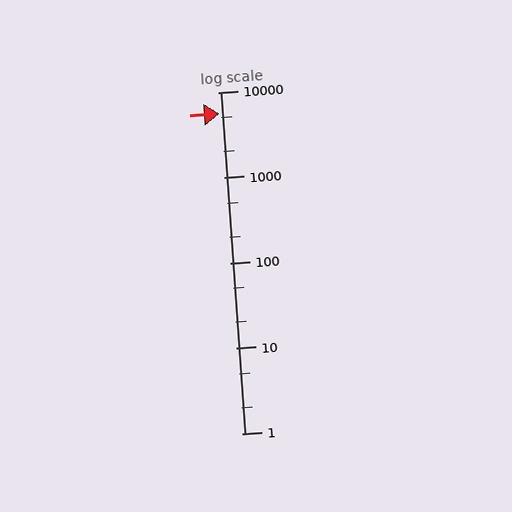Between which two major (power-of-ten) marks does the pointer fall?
The pointer is between 1000 and 10000.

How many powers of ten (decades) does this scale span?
The scale spans 4 decades, from 1 to 10000.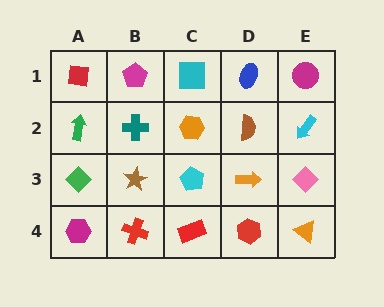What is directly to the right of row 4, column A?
A red cross.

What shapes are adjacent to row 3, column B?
A teal cross (row 2, column B), a red cross (row 4, column B), a green diamond (row 3, column A), a cyan pentagon (row 3, column C).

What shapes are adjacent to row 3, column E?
A cyan arrow (row 2, column E), an orange triangle (row 4, column E), an orange arrow (row 3, column D).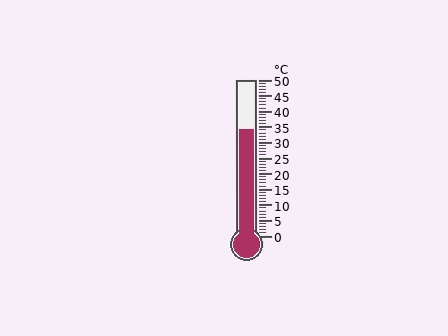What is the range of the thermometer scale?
The thermometer scale ranges from 0°C to 50°C.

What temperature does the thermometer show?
The thermometer shows approximately 34°C.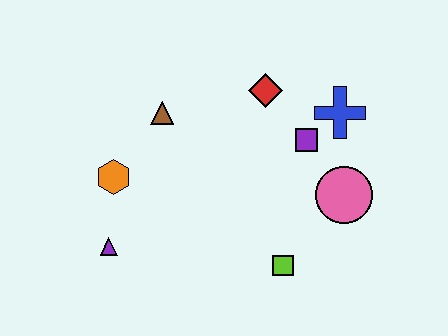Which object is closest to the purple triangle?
The orange hexagon is closest to the purple triangle.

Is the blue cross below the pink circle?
No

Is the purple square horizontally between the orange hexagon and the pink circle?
Yes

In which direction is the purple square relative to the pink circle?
The purple square is above the pink circle.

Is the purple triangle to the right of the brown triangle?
No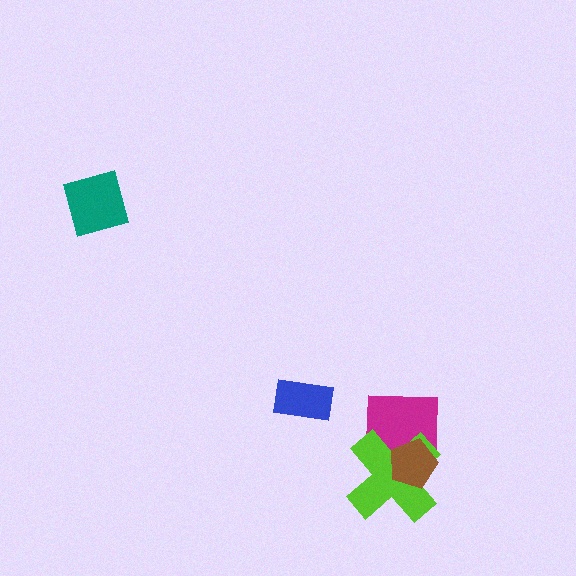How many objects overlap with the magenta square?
2 objects overlap with the magenta square.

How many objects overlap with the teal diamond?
0 objects overlap with the teal diamond.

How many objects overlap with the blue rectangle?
0 objects overlap with the blue rectangle.